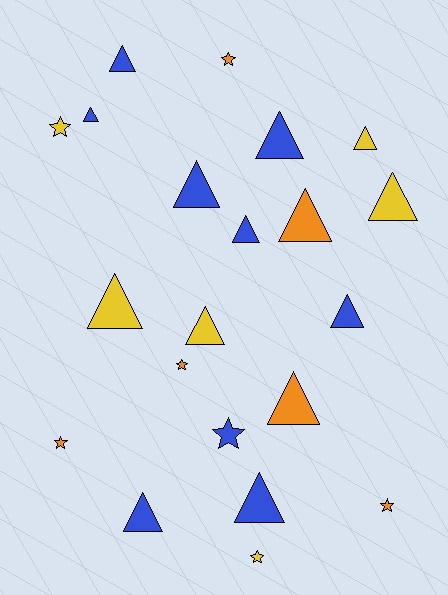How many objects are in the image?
There are 21 objects.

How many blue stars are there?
There is 1 blue star.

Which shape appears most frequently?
Triangle, with 14 objects.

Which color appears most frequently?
Blue, with 9 objects.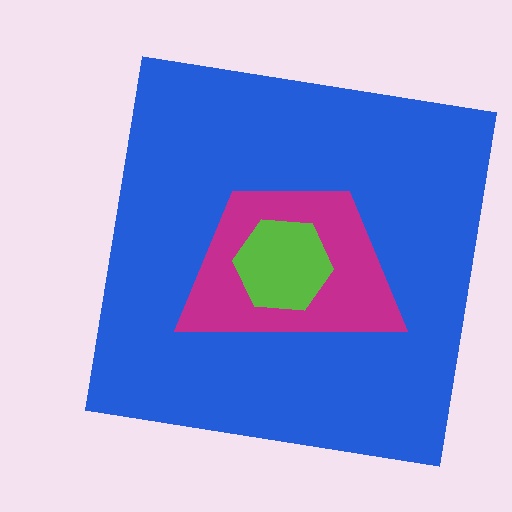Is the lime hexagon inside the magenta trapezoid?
Yes.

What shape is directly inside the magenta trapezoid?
The lime hexagon.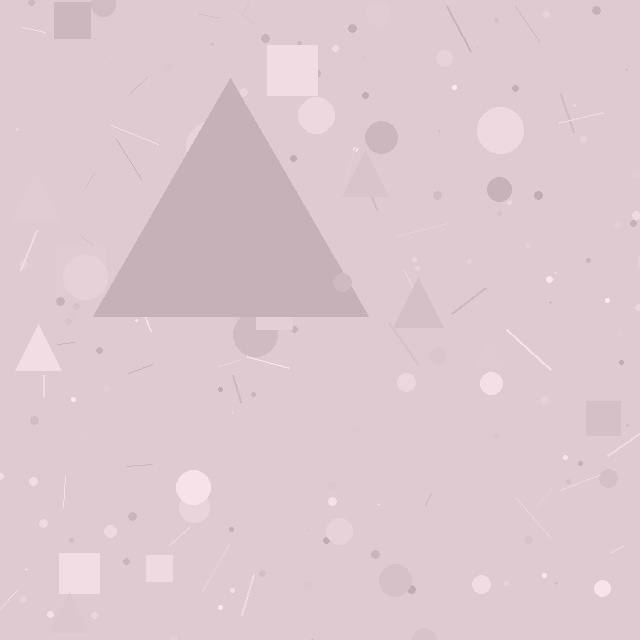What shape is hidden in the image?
A triangle is hidden in the image.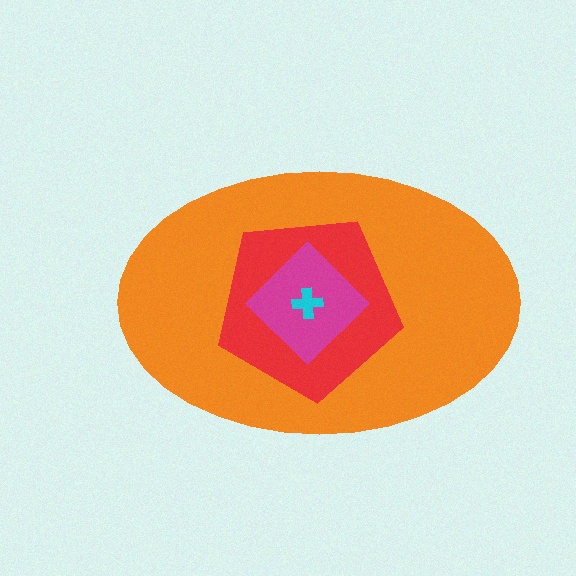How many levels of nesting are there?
4.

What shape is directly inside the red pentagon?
The magenta diamond.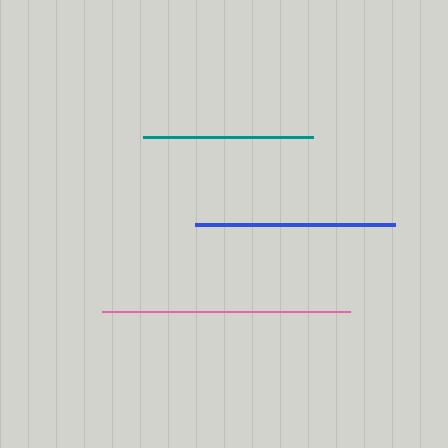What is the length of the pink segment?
The pink segment is approximately 248 pixels long.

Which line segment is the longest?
The pink line is the longest at approximately 248 pixels.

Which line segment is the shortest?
The teal line is the shortest at approximately 170 pixels.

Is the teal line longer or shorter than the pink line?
The pink line is longer than the teal line.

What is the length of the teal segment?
The teal segment is approximately 170 pixels long.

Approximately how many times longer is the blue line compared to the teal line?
The blue line is approximately 1.2 times the length of the teal line.